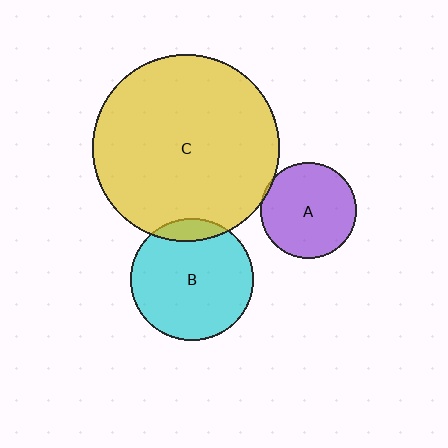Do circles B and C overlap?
Yes.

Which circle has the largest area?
Circle C (yellow).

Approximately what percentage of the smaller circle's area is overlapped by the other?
Approximately 10%.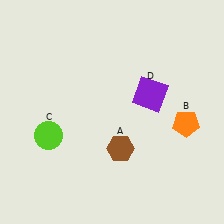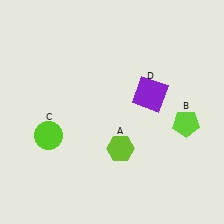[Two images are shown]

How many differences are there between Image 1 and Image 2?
There are 2 differences between the two images.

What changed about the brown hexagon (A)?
In Image 1, A is brown. In Image 2, it changed to lime.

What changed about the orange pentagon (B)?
In Image 1, B is orange. In Image 2, it changed to lime.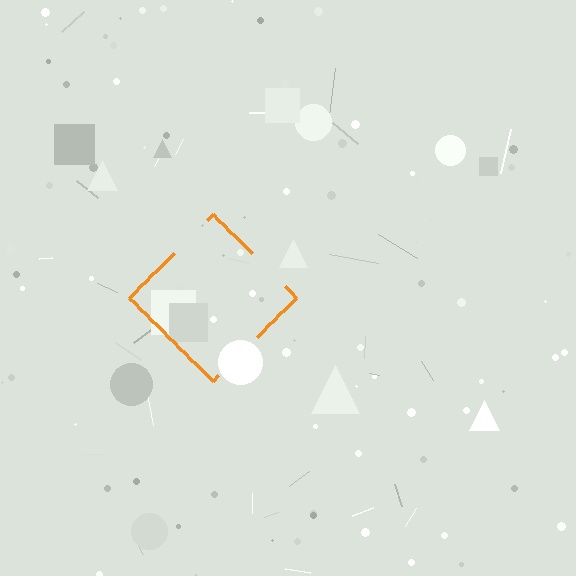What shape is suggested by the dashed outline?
The dashed outline suggests a diamond.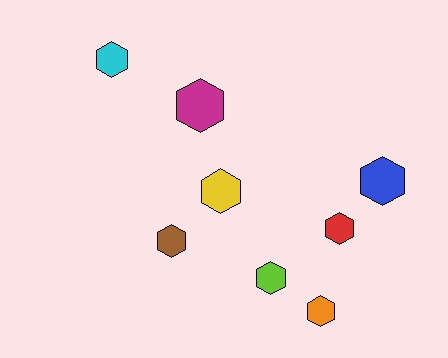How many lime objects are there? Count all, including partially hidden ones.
There is 1 lime object.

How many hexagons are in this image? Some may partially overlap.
There are 8 hexagons.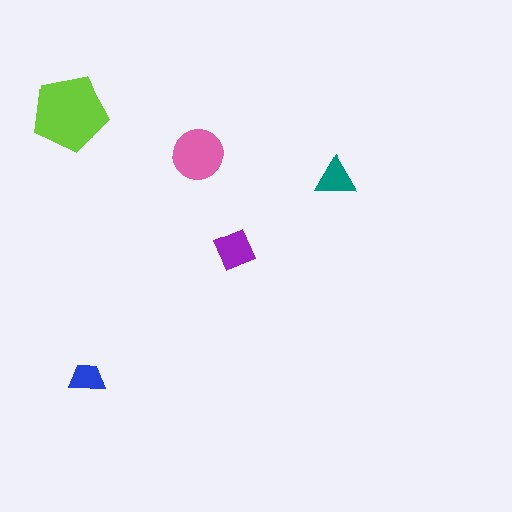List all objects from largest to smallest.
The lime pentagon, the pink circle, the purple diamond, the teal triangle, the blue trapezoid.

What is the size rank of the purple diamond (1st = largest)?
3rd.